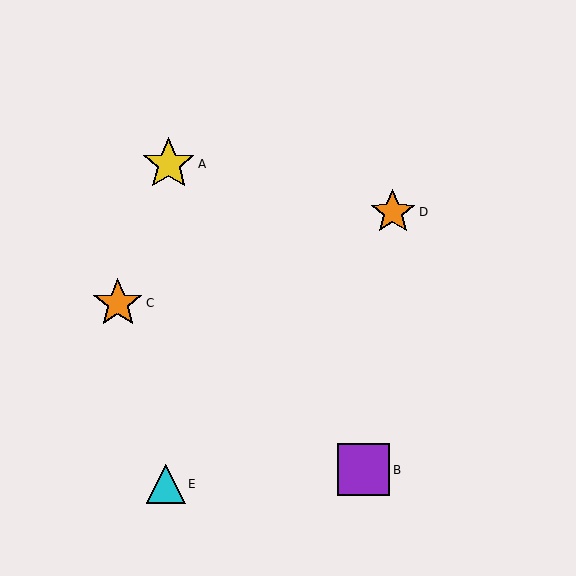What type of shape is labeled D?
Shape D is an orange star.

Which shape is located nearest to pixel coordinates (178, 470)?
The cyan triangle (labeled E) at (166, 484) is nearest to that location.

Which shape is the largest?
The yellow star (labeled A) is the largest.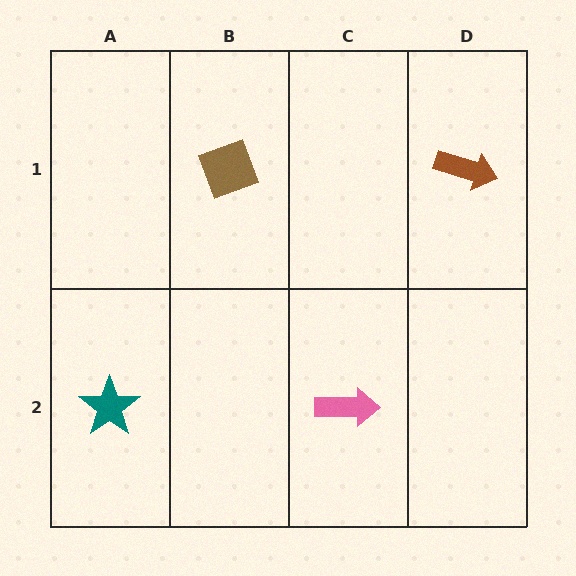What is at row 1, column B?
A brown diamond.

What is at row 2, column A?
A teal star.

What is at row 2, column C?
A pink arrow.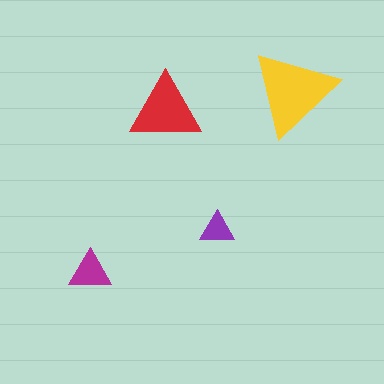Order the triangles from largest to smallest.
the yellow one, the red one, the magenta one, the purple one.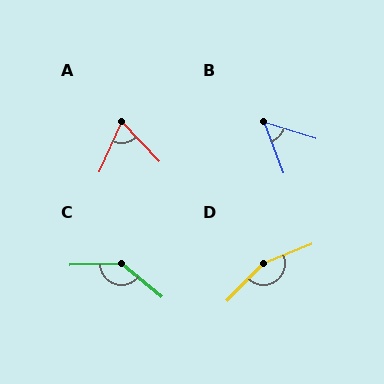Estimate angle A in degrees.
Approximately 68 degrees.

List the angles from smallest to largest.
B (52°), A (68°), C (139°), D (156°).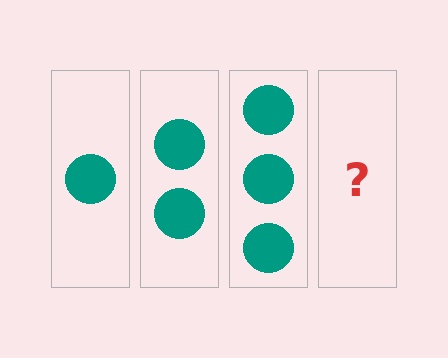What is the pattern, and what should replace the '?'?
The pattern is that each step adds one more circle. The '?' should be 4 circles.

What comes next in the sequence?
The next element should be 4 circles.